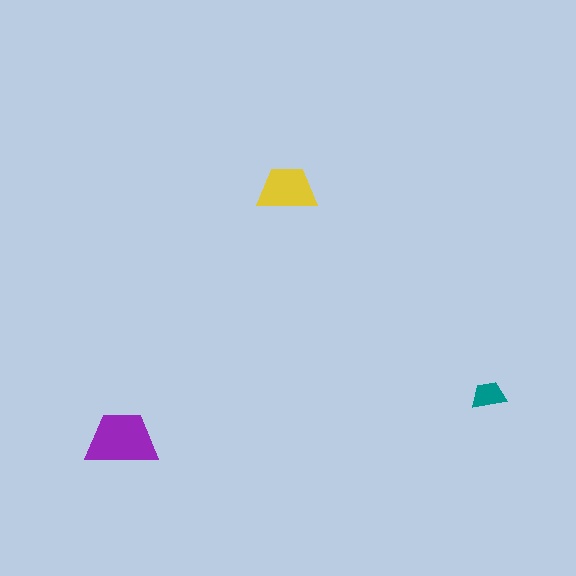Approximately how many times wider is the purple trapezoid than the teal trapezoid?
About 2 times wider.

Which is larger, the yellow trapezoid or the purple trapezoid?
The purple one.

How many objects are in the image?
There are 3 objects in the image.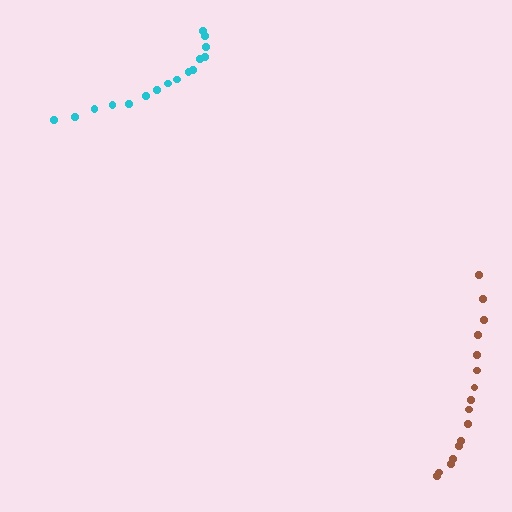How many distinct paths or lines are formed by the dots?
There are 2 distinct paths.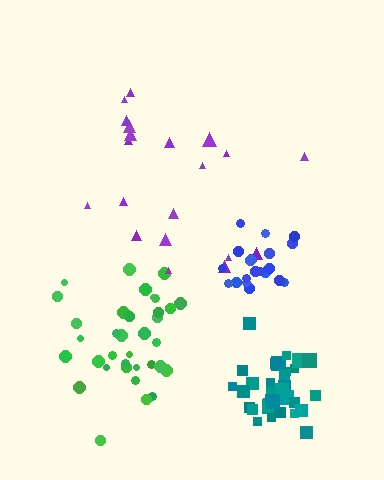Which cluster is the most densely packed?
Teal.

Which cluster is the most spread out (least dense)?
Purple.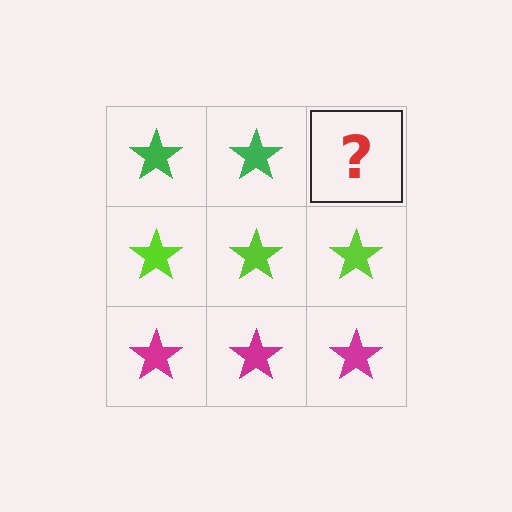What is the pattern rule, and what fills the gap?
The rule is that each row has a consistent color. The gap should be filled with a green star.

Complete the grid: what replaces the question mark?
The question mark should be replaced with a green star.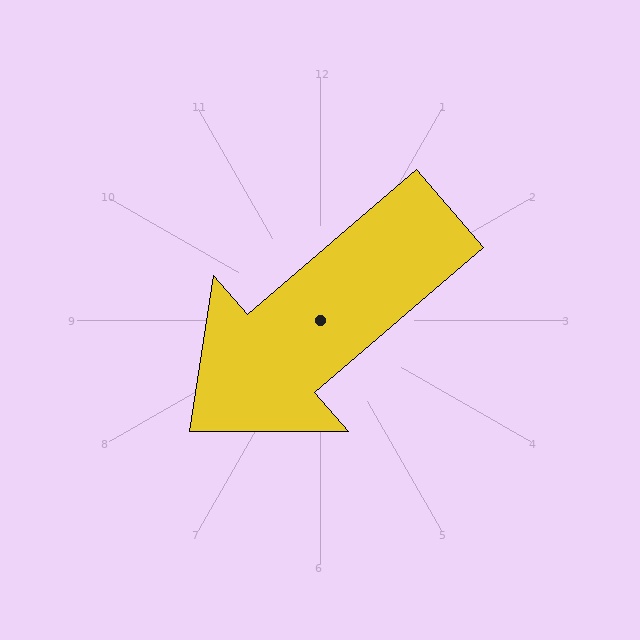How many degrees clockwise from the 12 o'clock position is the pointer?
Approximately 229 degrees.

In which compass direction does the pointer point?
Southwest.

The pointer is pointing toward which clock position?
Roughly 8 o'clock.